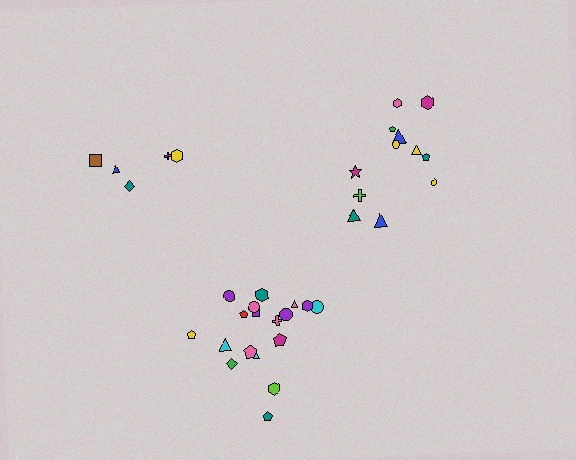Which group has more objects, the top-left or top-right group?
The top-right group.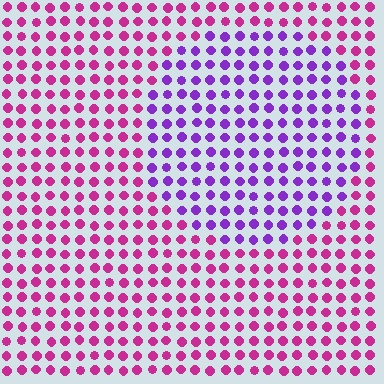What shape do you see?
I see a circle.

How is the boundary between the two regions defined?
The boundary is defined purely by a slight shift in hue (about 45 degrees). Spacing, size, and orientation are identical on both sides.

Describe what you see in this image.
The image is filled with small magenta elements in a uniform arrangement. A circle-shaped region is visible where the elements are tinted to a slightly different hue, forming a subtle color boundary.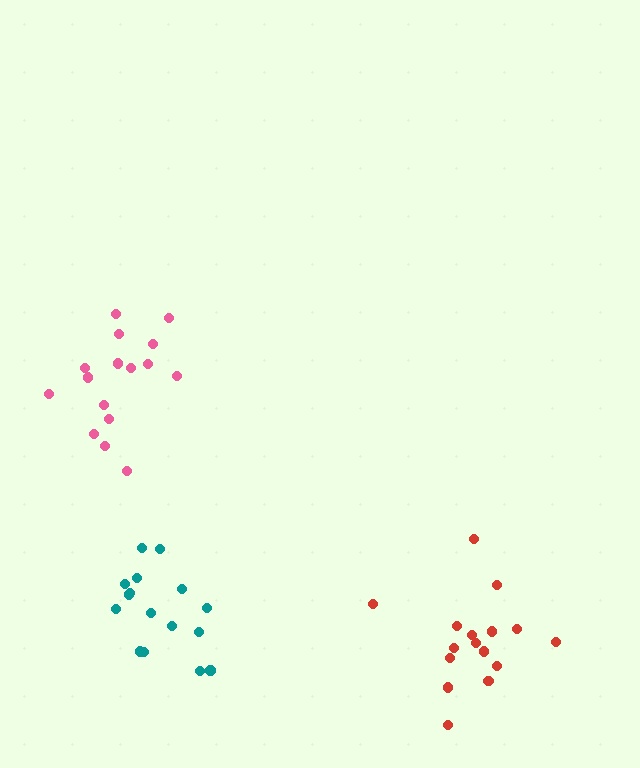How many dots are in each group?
Group 1: 16 dots, Group 2: 16 dots, Group 3: 16 dots (48 total).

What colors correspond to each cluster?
The clusters are colored: red, pink, teal.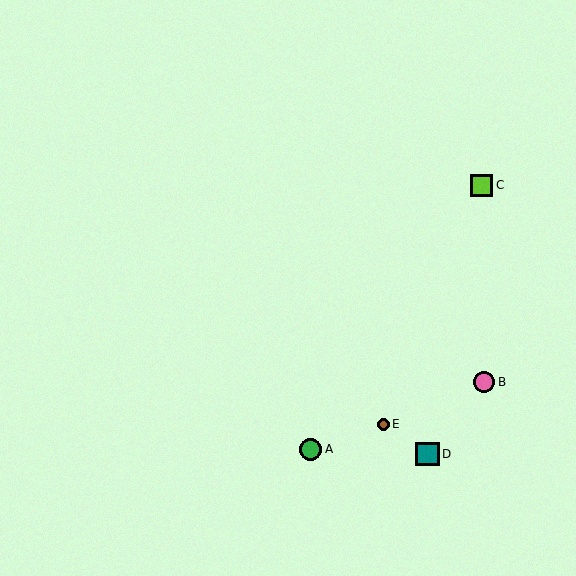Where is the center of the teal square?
The center of the teal square is at (428, 454).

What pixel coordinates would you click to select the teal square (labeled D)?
Click at (428, 454) to select the teal square D.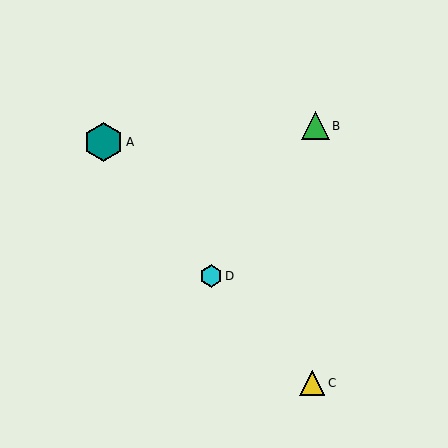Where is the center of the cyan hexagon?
The center of the cyan hexagon is at (211, 276).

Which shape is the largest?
The teal hexagon (labeled A) is the largest.